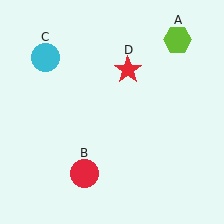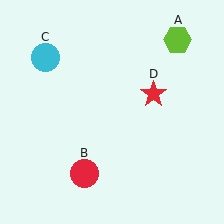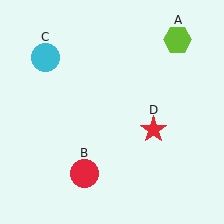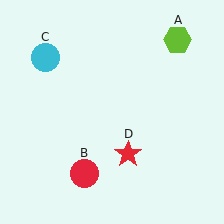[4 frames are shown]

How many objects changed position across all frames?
1 object changed position: red star (object D).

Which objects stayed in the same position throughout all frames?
Lime hexagon (object A) and red circle (object B) and cyan circle (object C) remained stationary.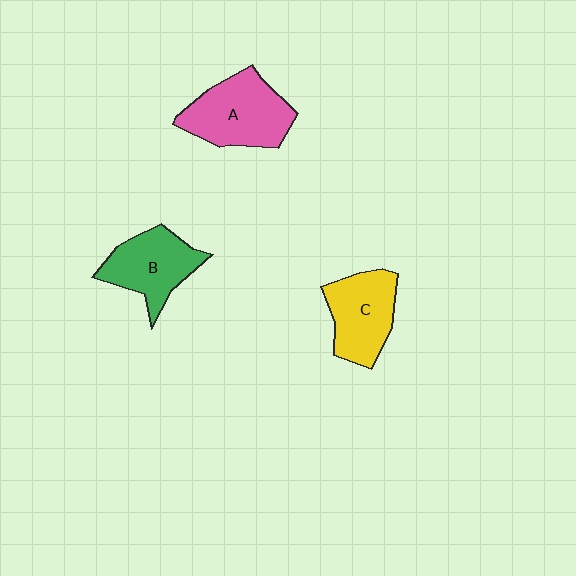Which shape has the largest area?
Shape A (pink).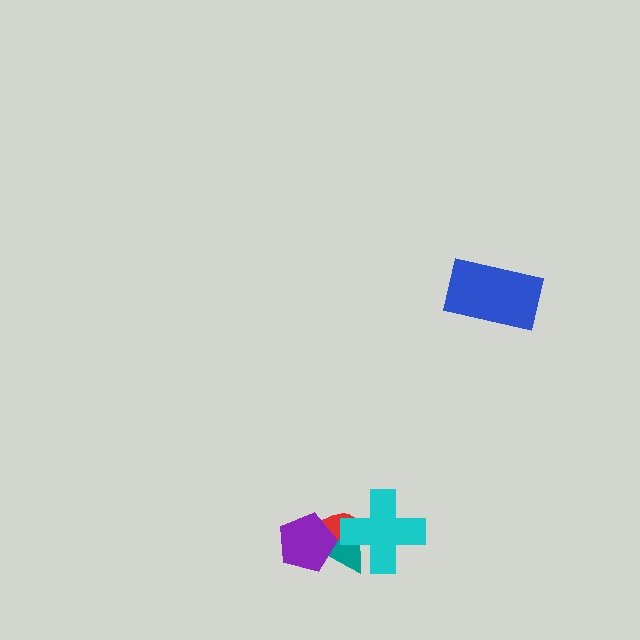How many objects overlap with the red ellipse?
3 objects overlap with the red ellipse.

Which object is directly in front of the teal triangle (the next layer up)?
The purple pentagon is directly in front of the teal triangle.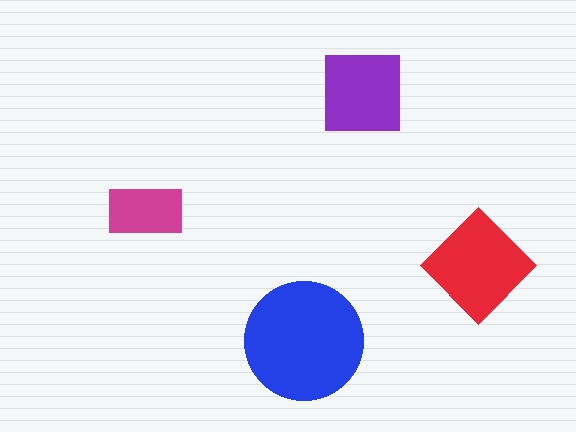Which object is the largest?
The blue circle.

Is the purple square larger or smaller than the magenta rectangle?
Larger.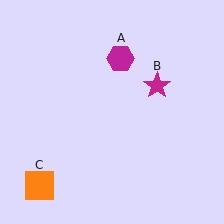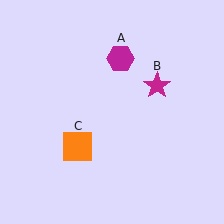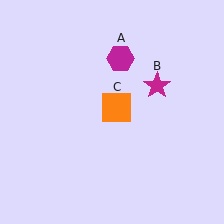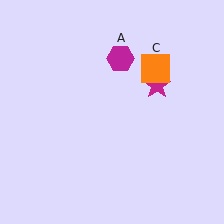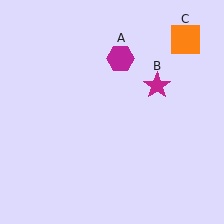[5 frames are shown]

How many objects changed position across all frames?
1 object changed position: orange square (object C).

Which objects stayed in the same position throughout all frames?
Magenta hexagon (object A) and magenta star (object B) remained stationary.